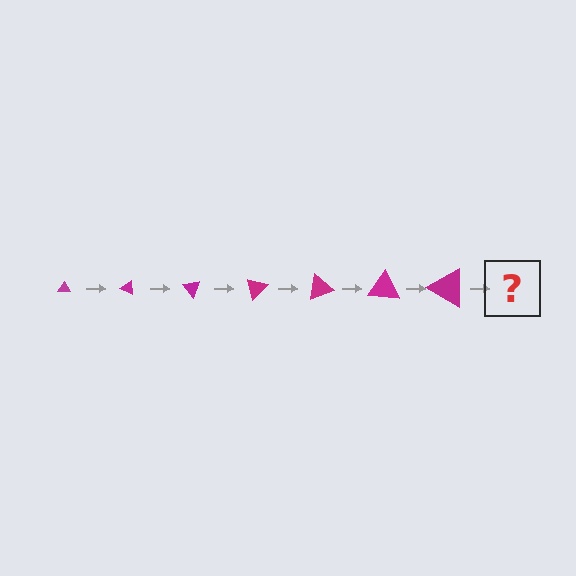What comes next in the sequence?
The next element should be a triangle, larger than the previous one and rotated 175 degrees from the start.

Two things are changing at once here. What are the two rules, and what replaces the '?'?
The two rules are that the triangle grows larger each step and it rotates 25 degrees each step. The '?' should be a triangle, larger than the previous one and rotated 175 degrees from the start.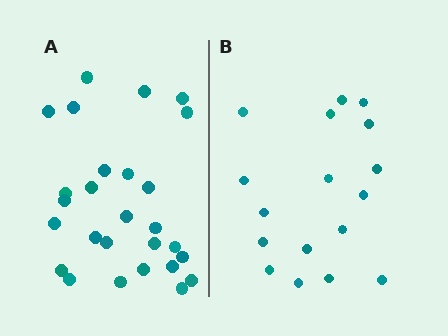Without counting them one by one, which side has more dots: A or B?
Region A (the left region) has more dots.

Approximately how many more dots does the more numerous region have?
Region A has roughly 10 or so more dots than region B.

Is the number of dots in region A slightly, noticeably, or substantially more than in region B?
Region A has substantially more. The ratio is roughly 1.6 to 1.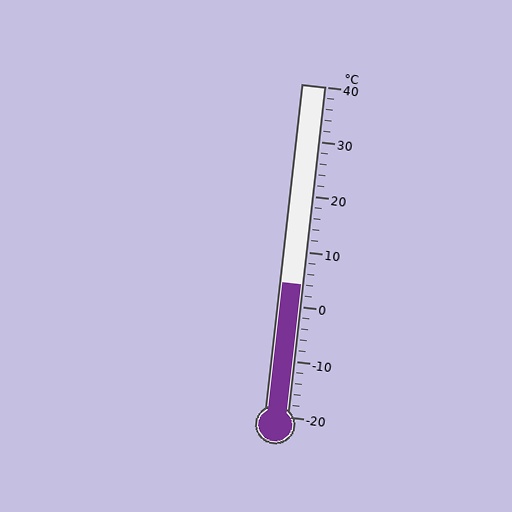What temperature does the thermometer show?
The thermometer shows approximately 4°C.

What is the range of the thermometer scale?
The thermometer scale ranges from -20°C to 40°C.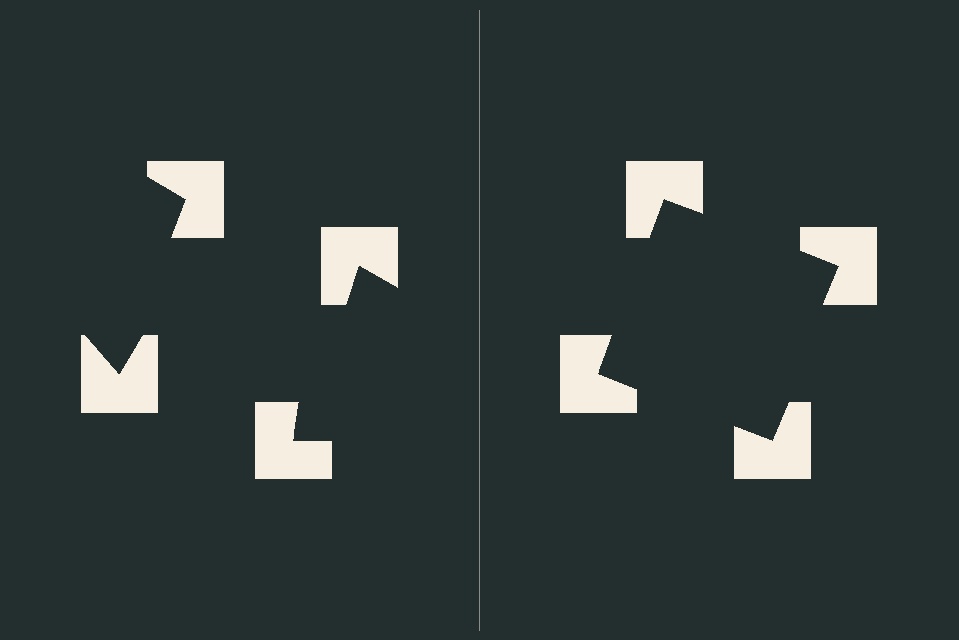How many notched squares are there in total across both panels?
8 — 4 on each side.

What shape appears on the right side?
An illusory square.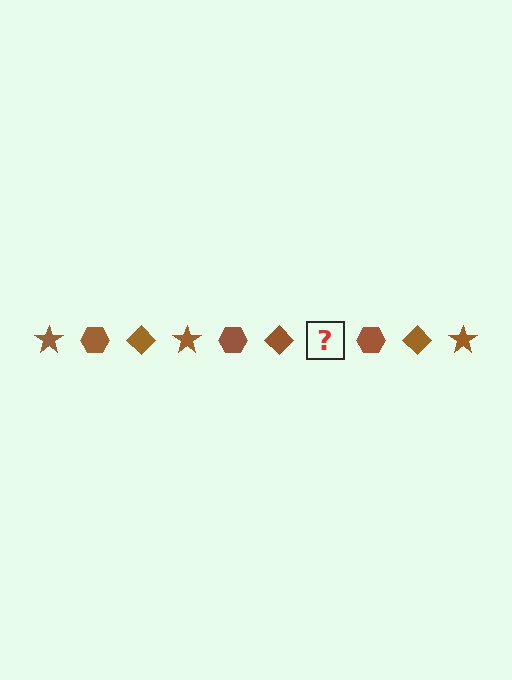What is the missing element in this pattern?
The missing element is a brown star.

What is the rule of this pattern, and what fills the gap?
The rule is that the pattern cycles through star, hexagon, diamond shapes in brown. The gap should be filled with a brown star.